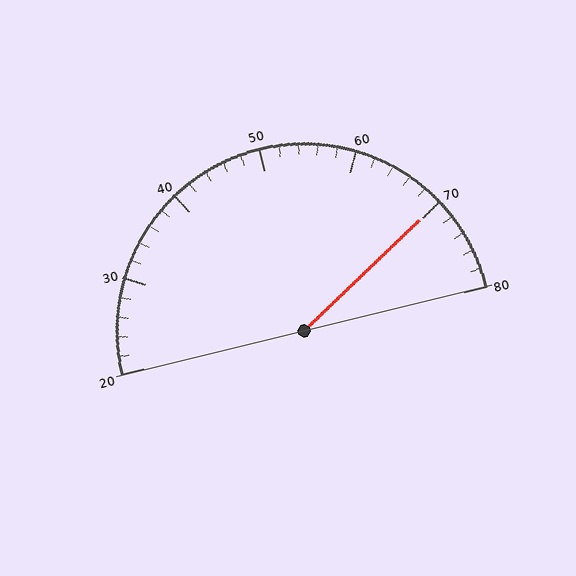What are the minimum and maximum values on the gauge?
The gauge ranges from 20 to 80.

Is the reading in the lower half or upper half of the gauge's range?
The reading is in the upper half of the range (20 to 80).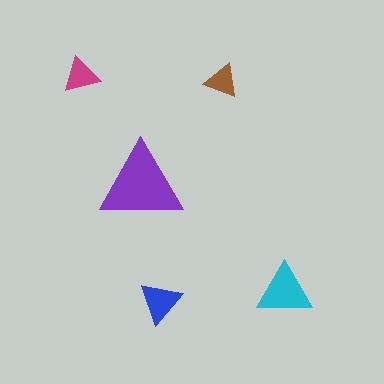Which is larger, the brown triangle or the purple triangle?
The purple one.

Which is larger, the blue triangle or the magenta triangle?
The blue one.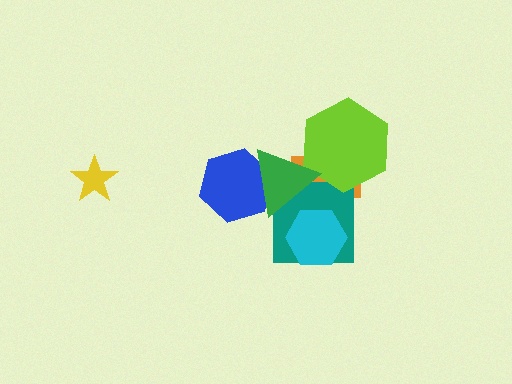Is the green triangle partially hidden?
No, no other shape covers it.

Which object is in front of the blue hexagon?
The green triangle is in front of the blue hexagon.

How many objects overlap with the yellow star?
0 objects overlap with the yellow star.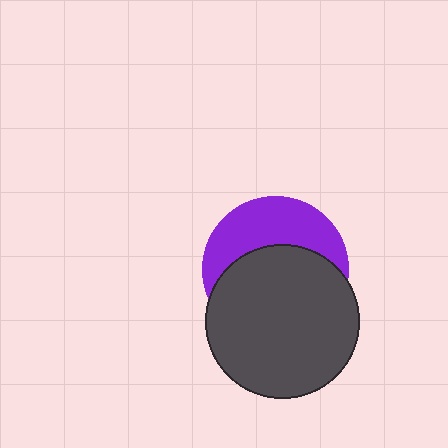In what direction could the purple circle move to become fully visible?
The purple circle could move up. That would shift it out from behind the dark gray circle entirely.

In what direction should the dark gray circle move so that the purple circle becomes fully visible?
The dark gray circle should move down. That is the shortest direction to clear the overlap and leave the purple circle fully visible.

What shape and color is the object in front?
The object in front is a dark gray circle.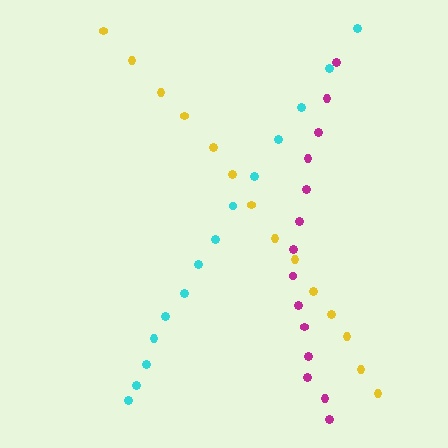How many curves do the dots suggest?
There are 3 distinct paths.